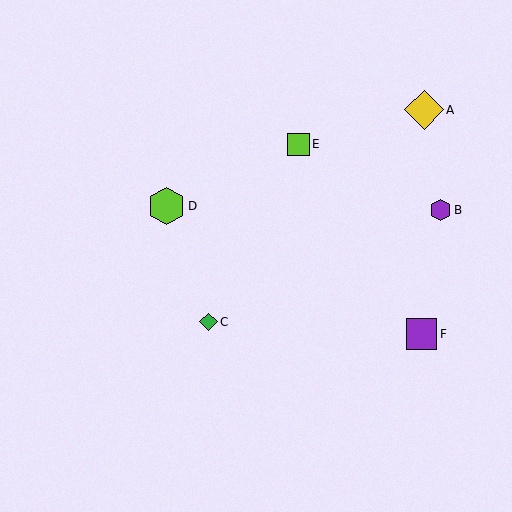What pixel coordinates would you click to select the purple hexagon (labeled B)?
Click at (440, 210) to select the purple hexagon B.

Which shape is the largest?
The yellow diamond (labeled A) is the largest.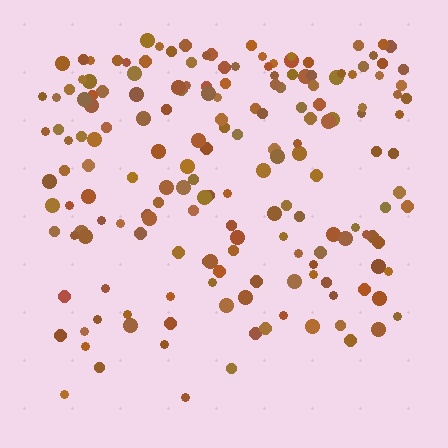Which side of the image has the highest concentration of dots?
The top.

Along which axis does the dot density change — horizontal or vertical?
Vertical.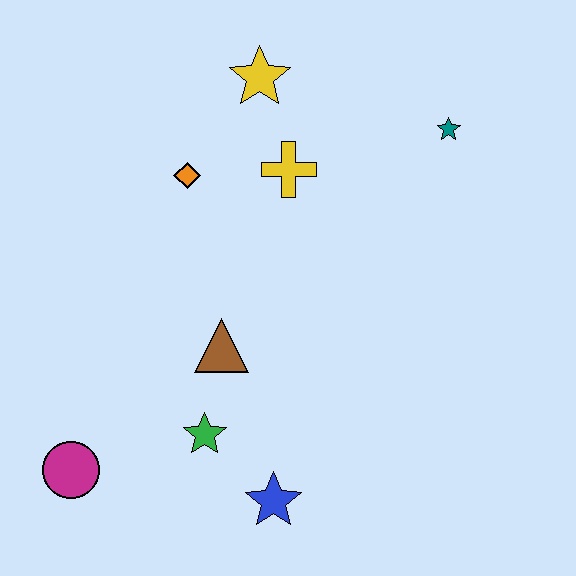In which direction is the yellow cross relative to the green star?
The yellow cross is above the green star.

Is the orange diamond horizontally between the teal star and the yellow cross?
No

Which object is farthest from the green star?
The teal star is farthest from the green star.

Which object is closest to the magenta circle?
The green star is closest to the magenta circle.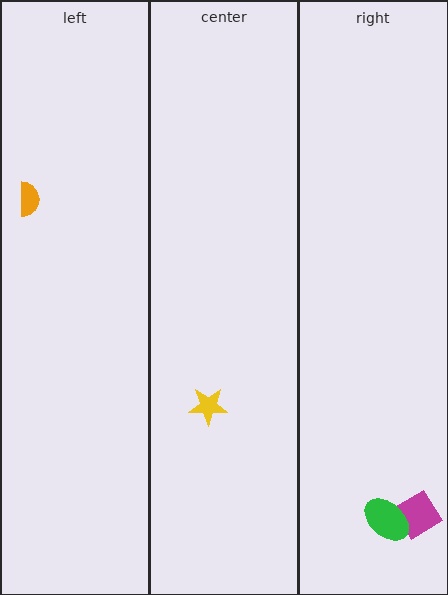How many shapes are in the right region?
2.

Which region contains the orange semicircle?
The left region.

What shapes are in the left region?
The orange semicircle.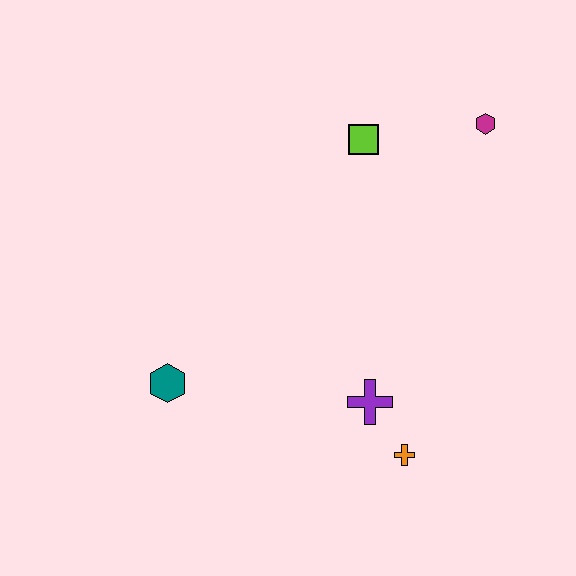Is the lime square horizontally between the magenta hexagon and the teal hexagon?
Yes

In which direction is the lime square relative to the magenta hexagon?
The lime square is to the left of the magenta hexagon.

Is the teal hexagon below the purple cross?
No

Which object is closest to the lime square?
The magenta hexagon is closest to the lime square.